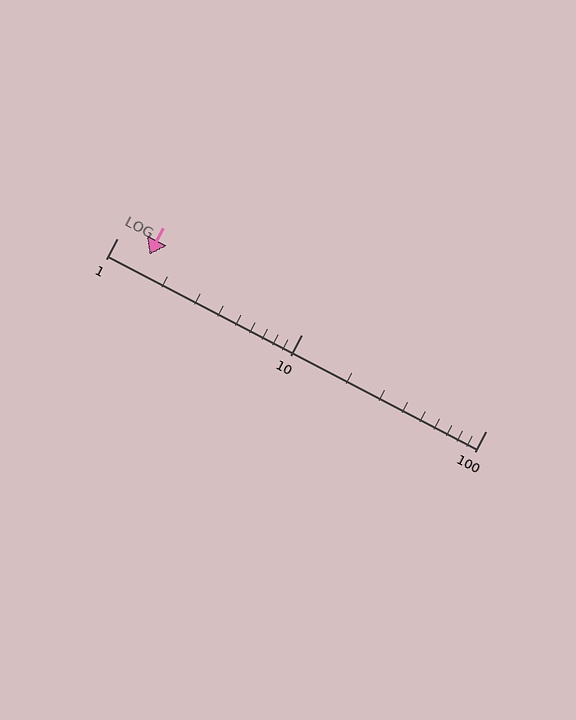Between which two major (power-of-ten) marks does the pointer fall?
The pointer is between 1 and 10.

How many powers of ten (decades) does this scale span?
The scale spans 2 decades, from 1 to 100.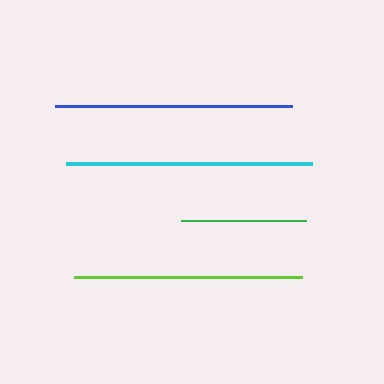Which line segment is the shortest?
The green line is the shortest at approximately 125 pixels.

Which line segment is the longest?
The cyan line is the longest at approximately 246 pixels.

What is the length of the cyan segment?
The cyan segment is approximately 246 pixels long.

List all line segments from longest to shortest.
From longest to shortest: cyan, blue, lime, green.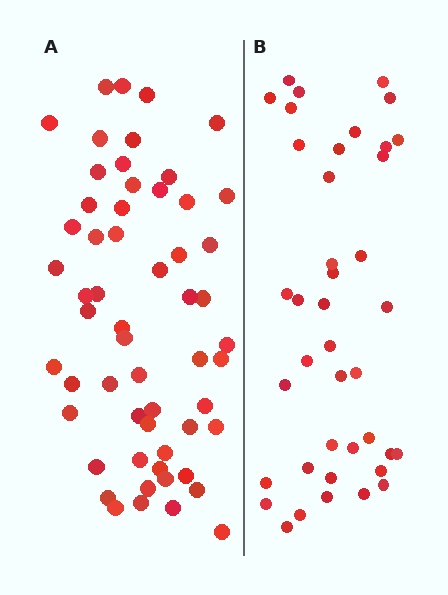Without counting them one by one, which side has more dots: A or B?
Region A (the left region) has more dots.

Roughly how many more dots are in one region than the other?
Region A has approximately 15 more dots than region B.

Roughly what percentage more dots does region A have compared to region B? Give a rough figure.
About 40% more.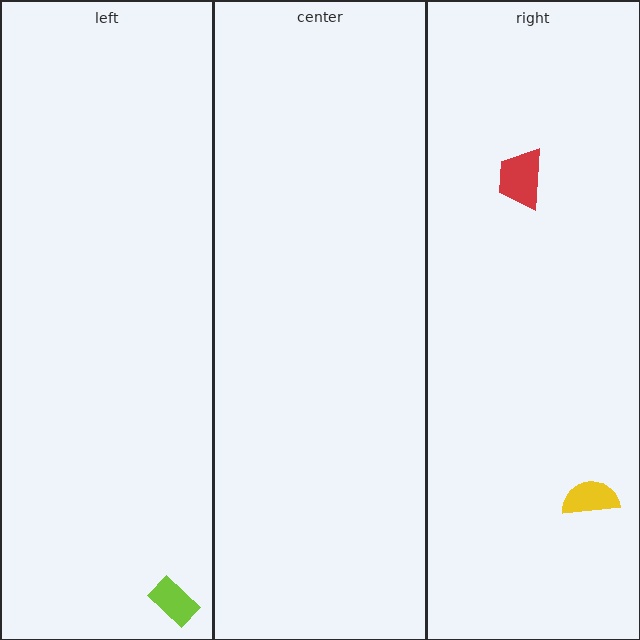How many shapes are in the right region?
2.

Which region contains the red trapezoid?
The right region.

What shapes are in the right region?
The yellow semicircle, the red trapezoid.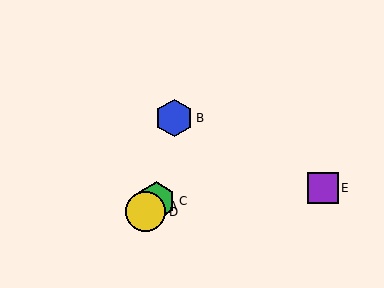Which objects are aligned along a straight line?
Objects A, C, D are aligned along a straight line.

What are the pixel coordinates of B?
Object B is at (174, 118).